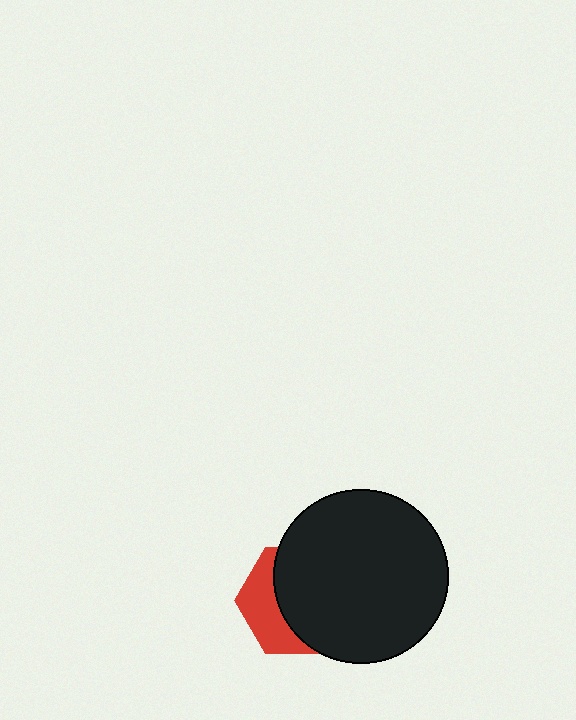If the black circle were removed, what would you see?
You would see the complete red hexagon.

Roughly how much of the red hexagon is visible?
A small part of it is visible (roughly 36%).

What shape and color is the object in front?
The object in front is a black circle.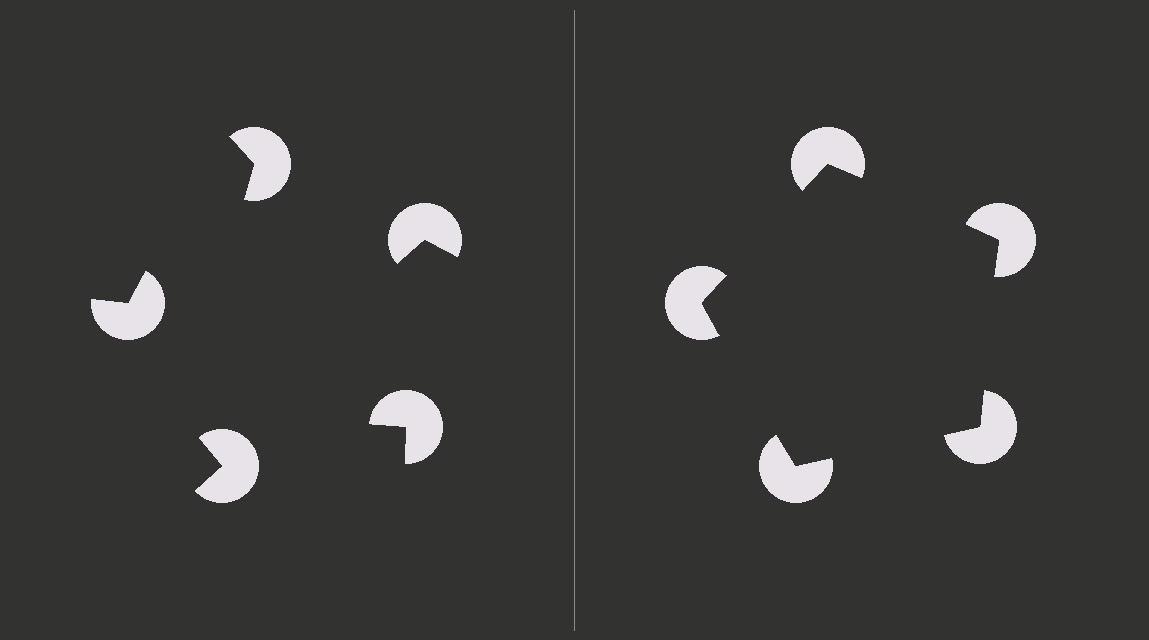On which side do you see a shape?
An illusory pentagon appears on the right side. On the left side the wedge cuts are rotated, so no coherent shape forms.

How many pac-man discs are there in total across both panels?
10 — 5 on each side.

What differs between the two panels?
The pac-man discs are positioned identically on both sides; only the wedge orientations differ. On the right they align to a pentagon; on the left they are misaligned.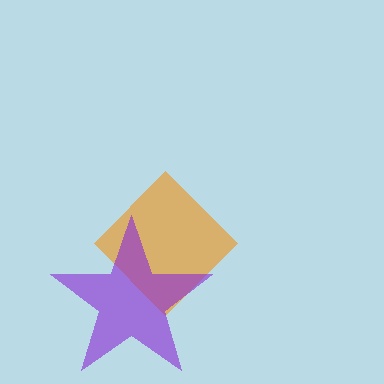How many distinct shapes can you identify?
There are 2 distinct shapes: an orange diamond, a purple star.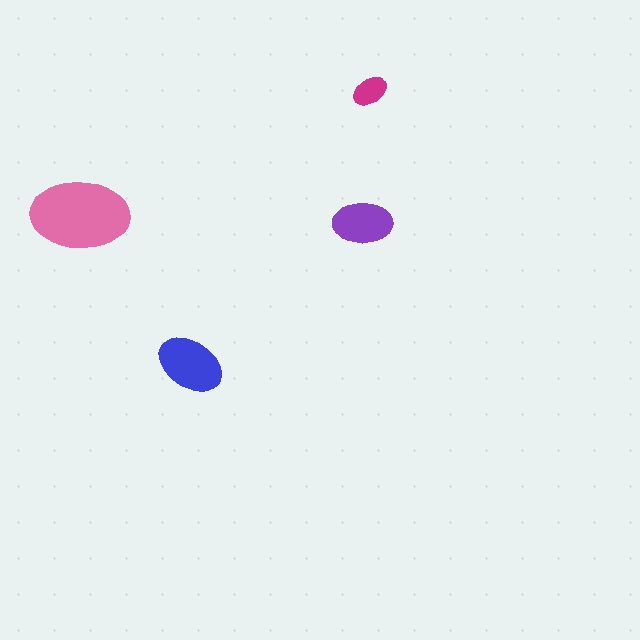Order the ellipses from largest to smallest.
the pink one, the blue one, the purple one, the magenta one.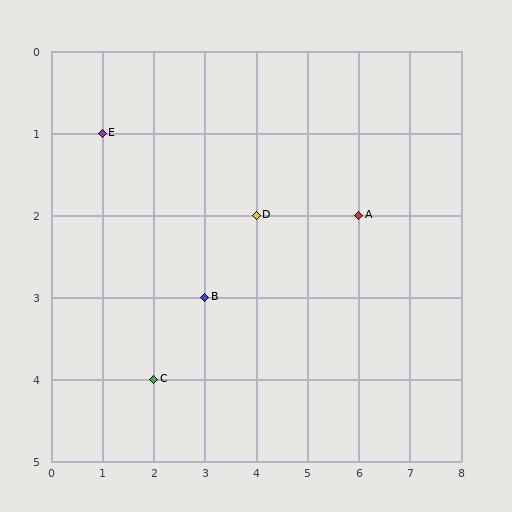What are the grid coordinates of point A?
Point A is at grid coordinates (6, 2).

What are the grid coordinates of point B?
Point B is at grid coordinates (3, 3).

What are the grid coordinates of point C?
Point C is at grid coordinates (2, 4).